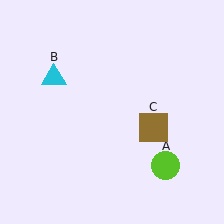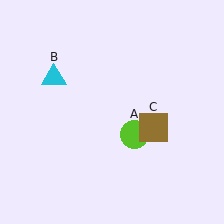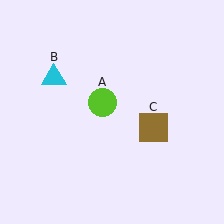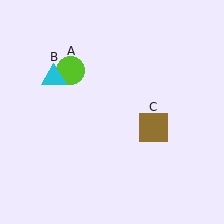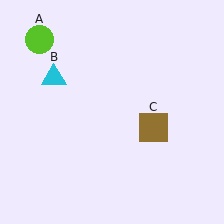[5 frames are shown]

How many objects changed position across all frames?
1 object changed position: lime circle (object A).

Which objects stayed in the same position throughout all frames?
Cyan triangle (object B) and brown square (object C) remained stationary.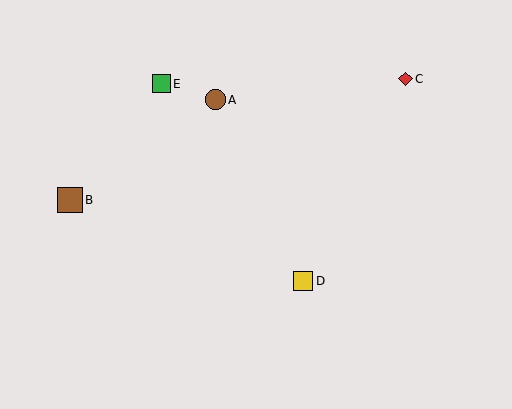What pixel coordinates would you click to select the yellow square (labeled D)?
Click at (303, 281) to select the yellow square D.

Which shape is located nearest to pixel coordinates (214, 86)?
The brown circle (labeled A) at (215, 100) is nearest to that location.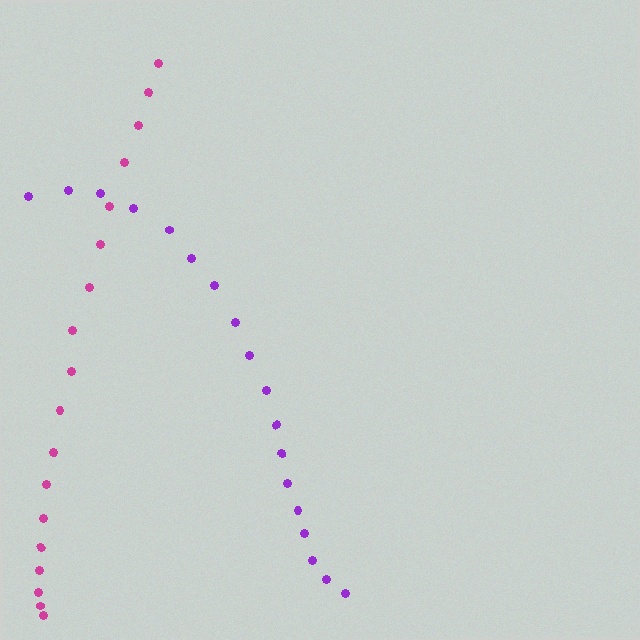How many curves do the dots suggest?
There are 2 distinct paths.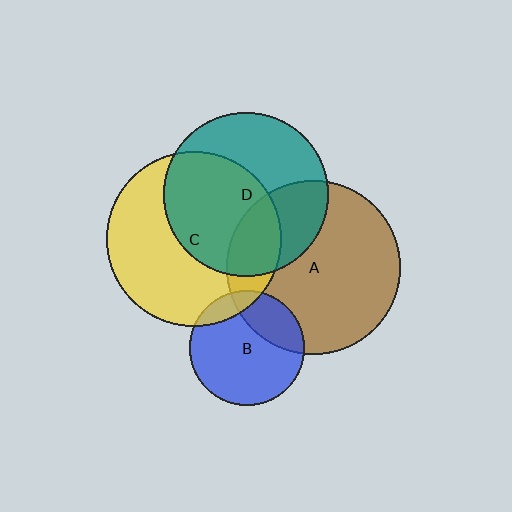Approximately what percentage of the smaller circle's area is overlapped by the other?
Approximately 20%.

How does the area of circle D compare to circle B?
Approximately 2.1 times.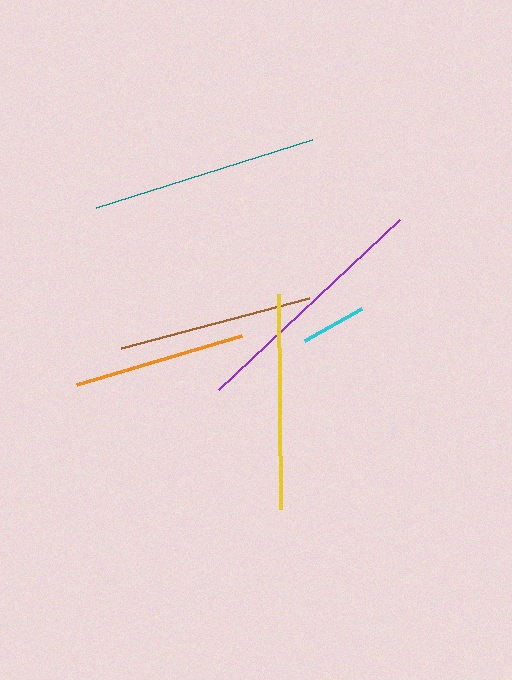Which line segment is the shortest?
The cyan line is the shortest at approximately 65 pixels.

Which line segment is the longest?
The purple line is the longest at approximately 248 pixels.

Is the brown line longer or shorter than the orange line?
The brown line is longer than the orange line.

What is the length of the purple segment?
The purple segment is approximately 248 pixels long.